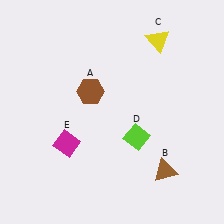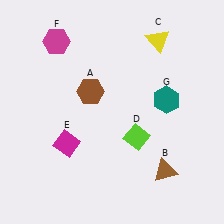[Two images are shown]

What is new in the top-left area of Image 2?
A magenta hexagon (F) was added in the top-left area of Image 2.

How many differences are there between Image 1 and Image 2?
There are 2 differences between the two images.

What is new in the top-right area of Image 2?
A teal hexagon (G) was added in the top-right area of Image 2.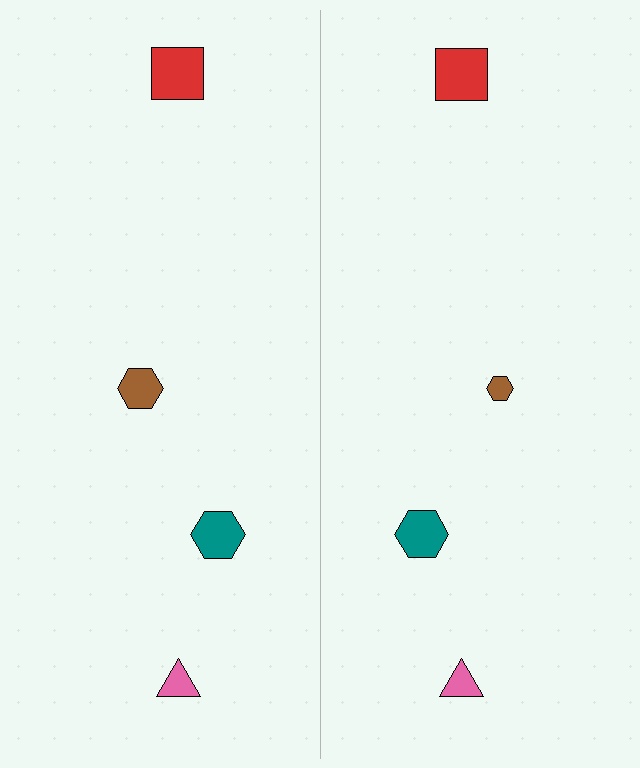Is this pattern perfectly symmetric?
No, the pattern is not perfectly symmetric. The brown hexagon on the right side has a different size than its mirror counterpart.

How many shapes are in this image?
There are 8 shapes in this image.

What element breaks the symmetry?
The brown hexagon on the right side has a different size than its mirror counterpart.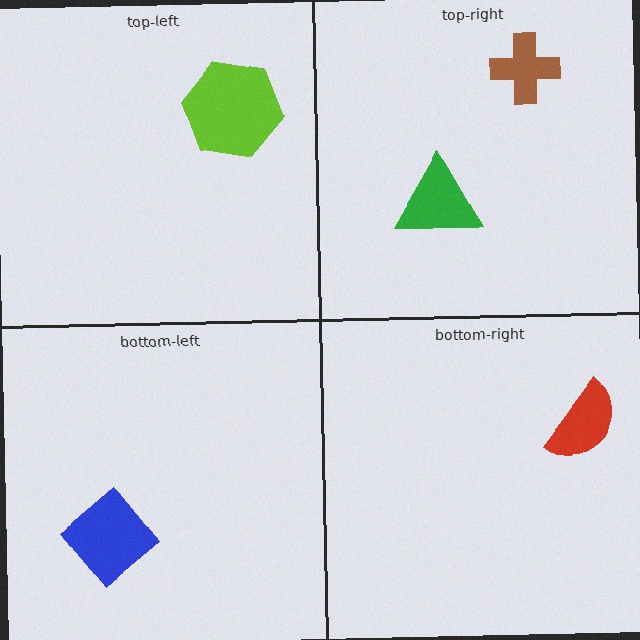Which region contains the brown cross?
The top-right region.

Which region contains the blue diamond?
The bottom-left region.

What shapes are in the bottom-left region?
The blue diamond.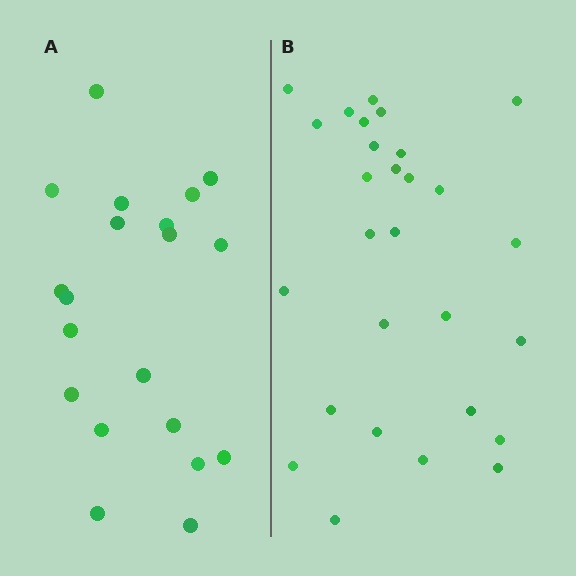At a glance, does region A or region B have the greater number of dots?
Region B (the right region) has more dots.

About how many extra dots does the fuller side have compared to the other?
Region B has roughly 8 or so more dots than region A.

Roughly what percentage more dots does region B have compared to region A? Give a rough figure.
About 40% more.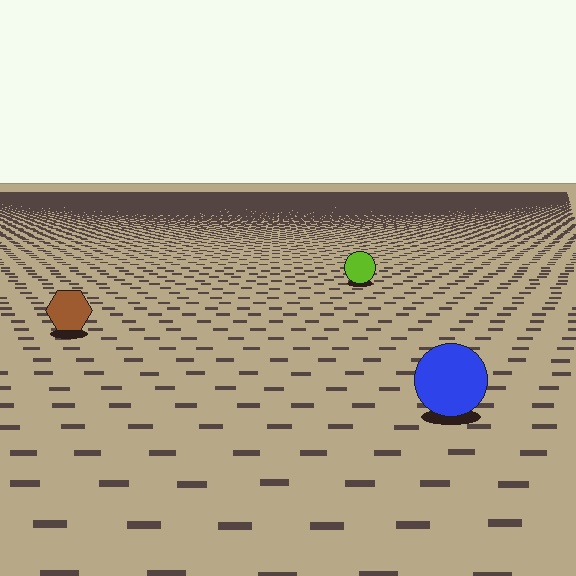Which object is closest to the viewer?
The blue circle is closest. The texture marks near it are larger and more spread out.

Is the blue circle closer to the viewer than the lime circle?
Yes. The blue circle is closer — you can tell from the texture gradient: the ground texture is coarser near it.